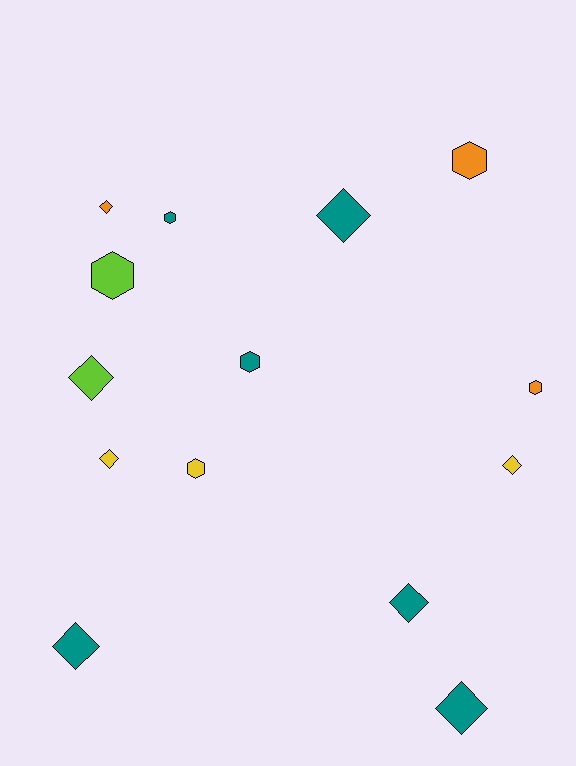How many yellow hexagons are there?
There is 1 yellow hexagon.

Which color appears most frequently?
Teal, with 6 objects.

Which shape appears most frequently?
Diamond, with 8 objects.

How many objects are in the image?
There are 14 objects.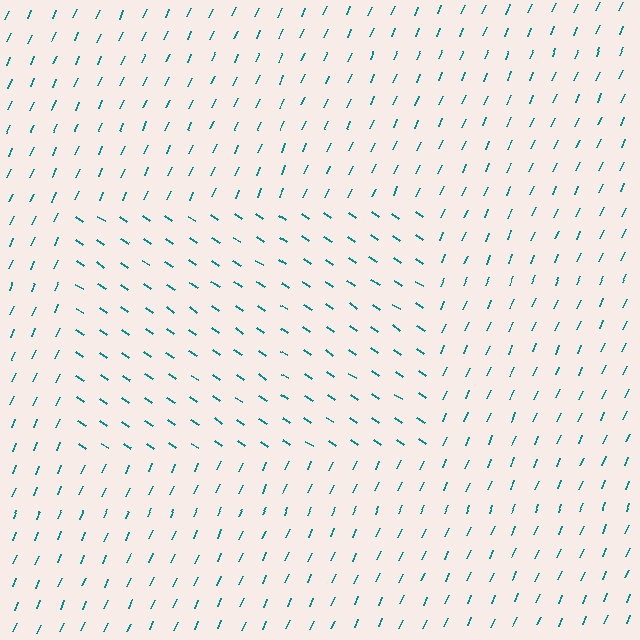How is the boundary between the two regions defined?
The boundary is defined purely by a change in line orientation (approximately 80 degrees difference). All lines are the same color and thickness.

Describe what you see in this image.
The image is filled with small teal line segments. A rectangle region in the image has lines oriented differently from the surrounding lines, creating a visible texture boundary.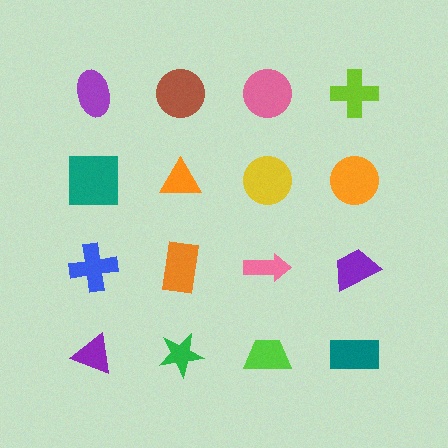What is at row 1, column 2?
A brown circle.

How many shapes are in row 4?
4 shapes.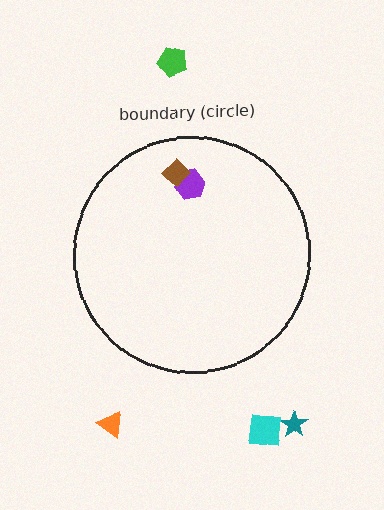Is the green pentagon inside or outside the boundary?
Outside.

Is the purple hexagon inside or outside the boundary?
Inside.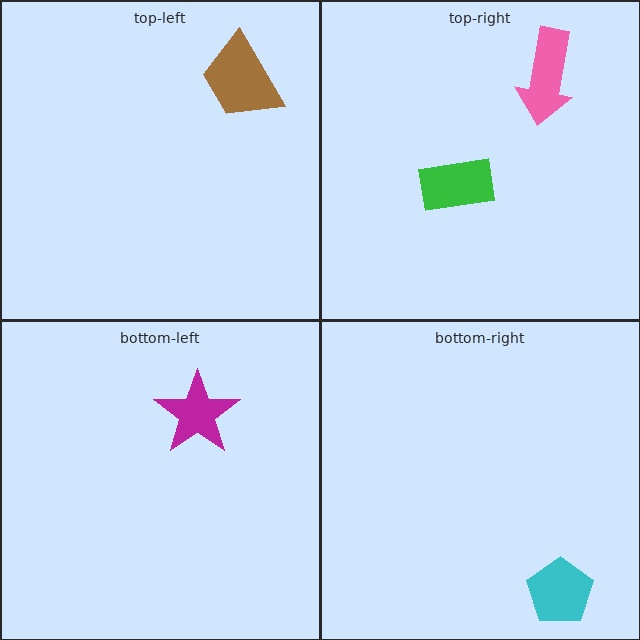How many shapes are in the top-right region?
2.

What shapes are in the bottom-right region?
The cyan pentagon.